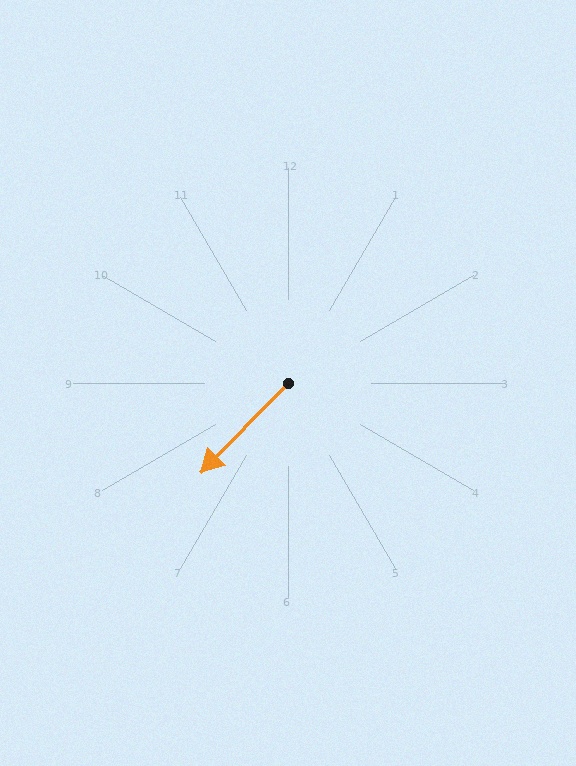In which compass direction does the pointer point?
Southwest.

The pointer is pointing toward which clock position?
Roughly 7 o'clock.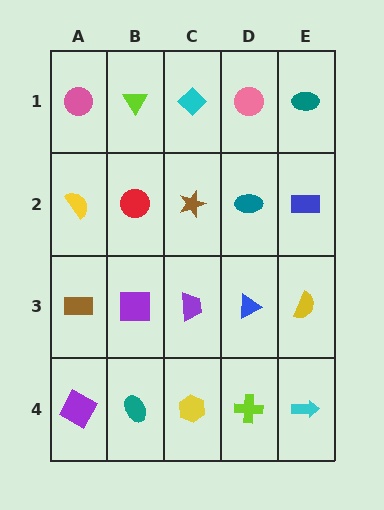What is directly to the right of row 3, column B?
A purple trapezoid.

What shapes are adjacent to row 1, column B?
A red circle (row 2, column B), a pink circle (row 1, column A), a cyan diamond (row 1, column C).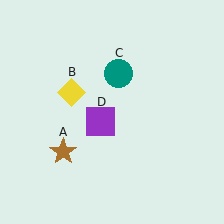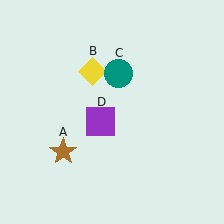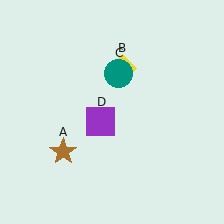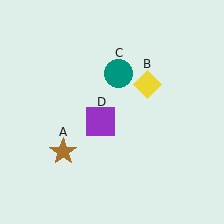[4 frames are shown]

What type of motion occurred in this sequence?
The yellow diamond (object B) rotated clockwise around the center of the scene.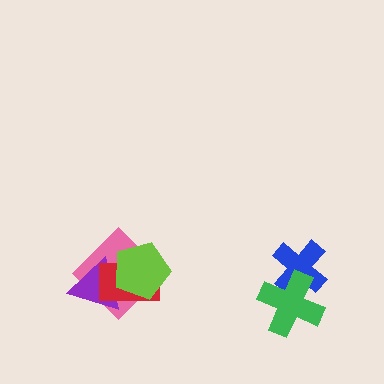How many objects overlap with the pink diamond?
3 objects overlap with the pink diamond.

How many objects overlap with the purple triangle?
3 objects overlap with the purple triangle.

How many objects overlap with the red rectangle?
3 objects overlap with the red rectangle.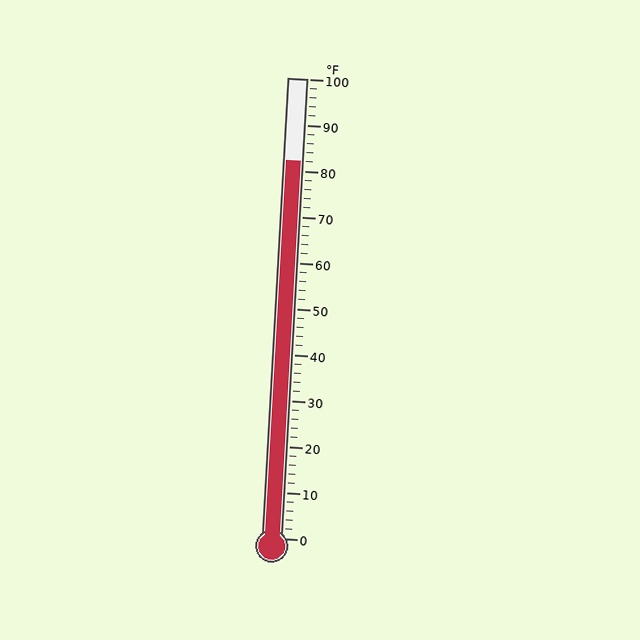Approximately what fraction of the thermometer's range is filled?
The thermometer is filled to approximately 80% of its range.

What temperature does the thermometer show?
The thermometer shows approximately 82°F.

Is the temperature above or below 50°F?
The temperature is above 50°F.